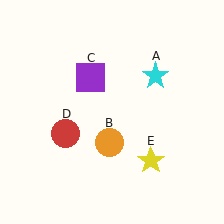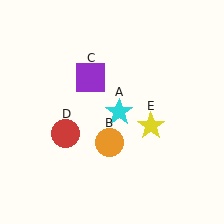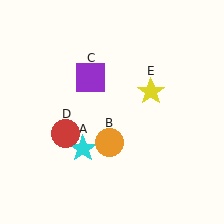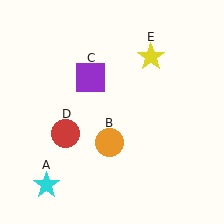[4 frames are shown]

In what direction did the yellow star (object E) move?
The yellow star (object E) moved up.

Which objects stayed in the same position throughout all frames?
Orange circle (object B) and purple square (object C) and red circle (object D) remained stationary.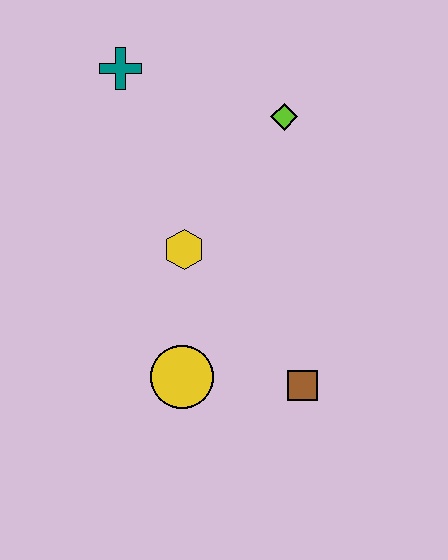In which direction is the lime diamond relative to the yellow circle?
The lime diamond is above the yellow circle.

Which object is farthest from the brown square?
The teal cross is farthest from the brown square.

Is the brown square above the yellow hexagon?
No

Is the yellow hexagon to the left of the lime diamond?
Yes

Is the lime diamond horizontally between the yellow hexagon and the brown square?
Yes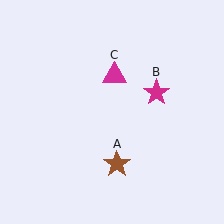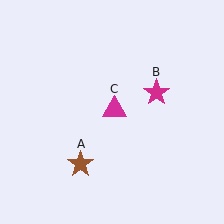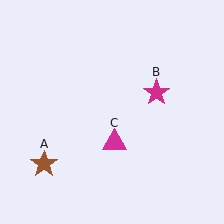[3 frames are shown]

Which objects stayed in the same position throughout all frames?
Magenta star (object B) remained stationary.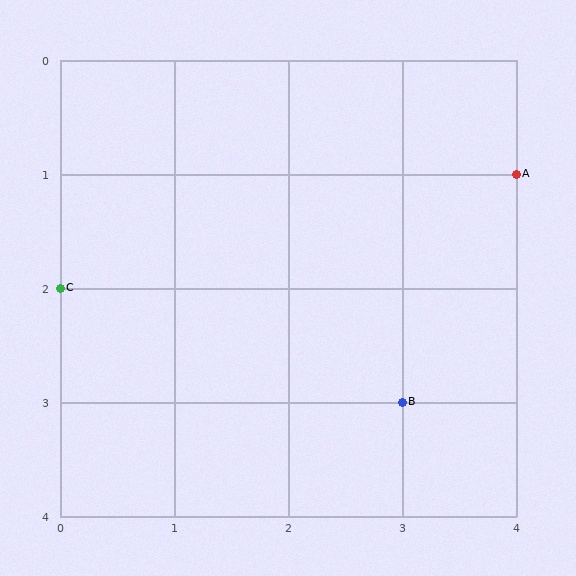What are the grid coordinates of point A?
Point A is at grid coordinates (4, 1).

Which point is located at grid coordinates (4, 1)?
Point A is at (4, 1).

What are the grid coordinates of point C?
Point C is at grid coordinates (0, 2).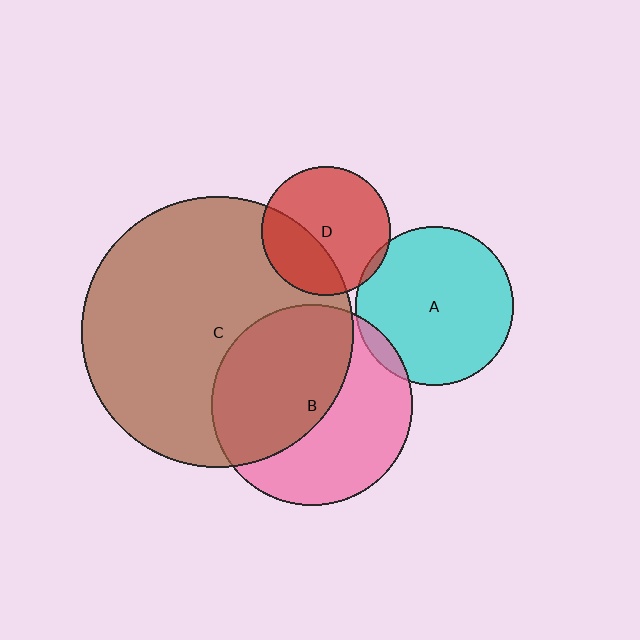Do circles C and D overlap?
Yes.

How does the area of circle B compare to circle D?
Approximately 2.4 times.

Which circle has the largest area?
Circle C (brown).